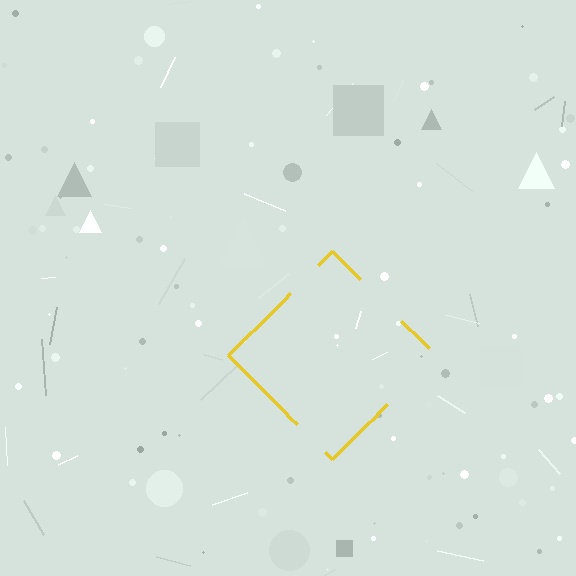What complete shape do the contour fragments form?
The contour fragments form a diamond.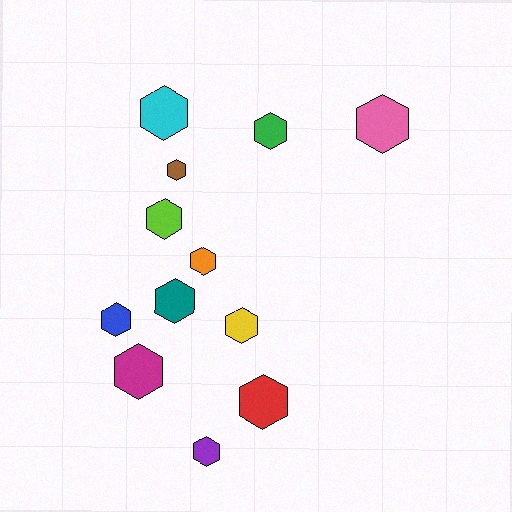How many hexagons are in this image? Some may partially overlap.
There are 12 hexagons.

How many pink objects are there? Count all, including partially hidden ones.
There is 1 pink object.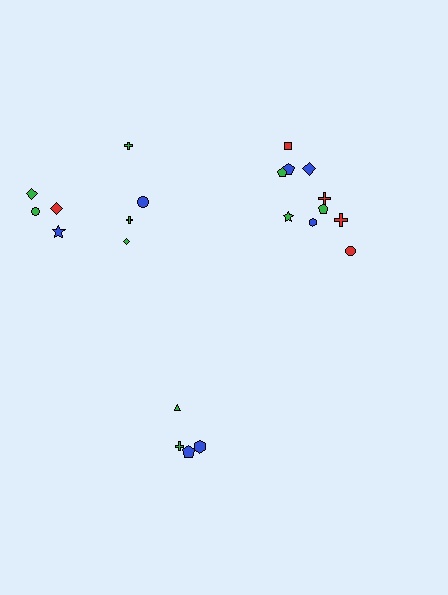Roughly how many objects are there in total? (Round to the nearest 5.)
Roughly 20 objects in total.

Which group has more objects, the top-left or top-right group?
The top-right group.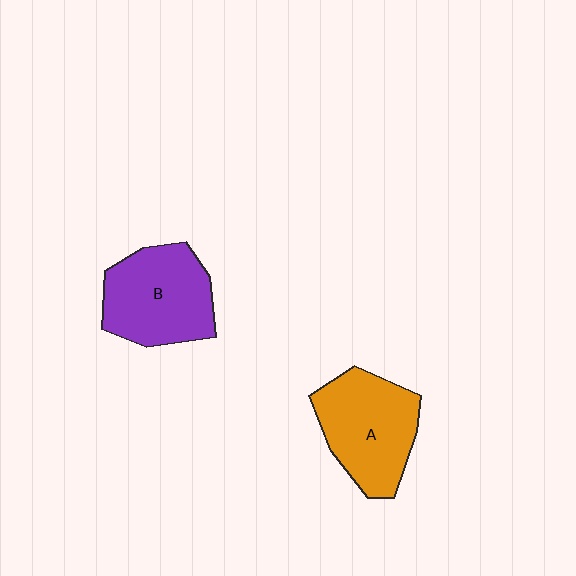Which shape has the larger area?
Shape A (orange).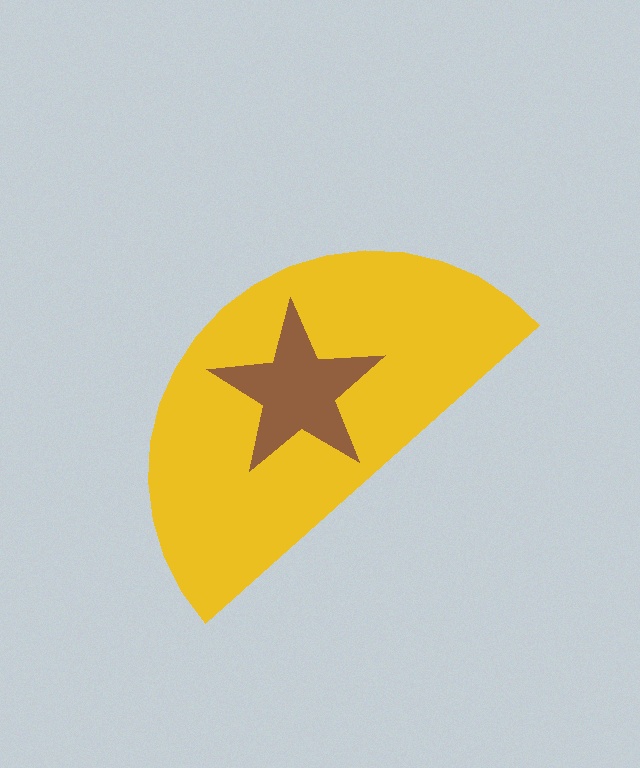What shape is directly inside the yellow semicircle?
The brown star.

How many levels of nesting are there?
2.